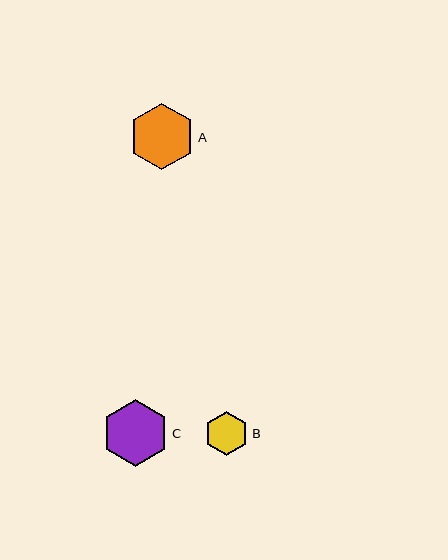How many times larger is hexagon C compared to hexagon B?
Hexagon C is approximately 1.5 times the size of hexagon B.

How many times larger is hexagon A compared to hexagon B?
Hexagon A is approximately 1.5 times the size of hexagon B.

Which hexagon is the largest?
Hexagon C is the largest with a size of approximately 67 pixels.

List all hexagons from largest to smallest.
From largest to smallest: C, A, B.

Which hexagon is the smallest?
Hexagon B is the smallest with a size of approximately 44 pixels.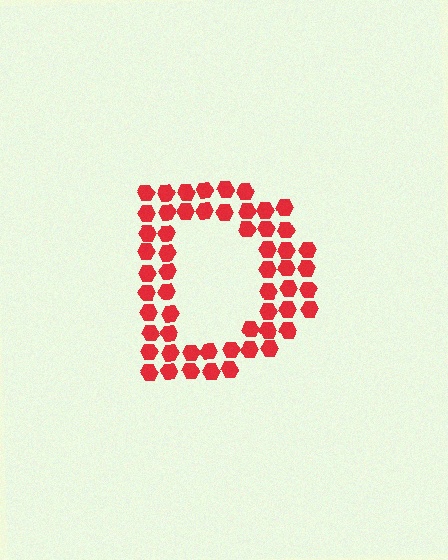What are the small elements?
The small elements are hexagons.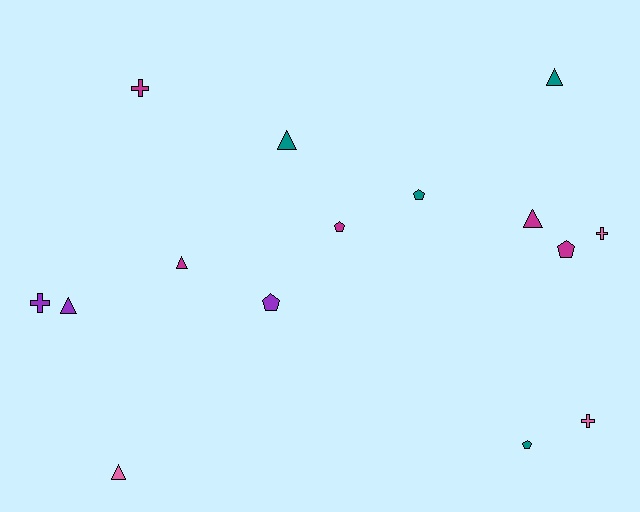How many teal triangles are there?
There are 2 teal triangles.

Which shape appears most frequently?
Triangle, with 6 objects.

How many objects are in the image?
There are 15 objects.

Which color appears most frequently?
Magenta, with 5 objects.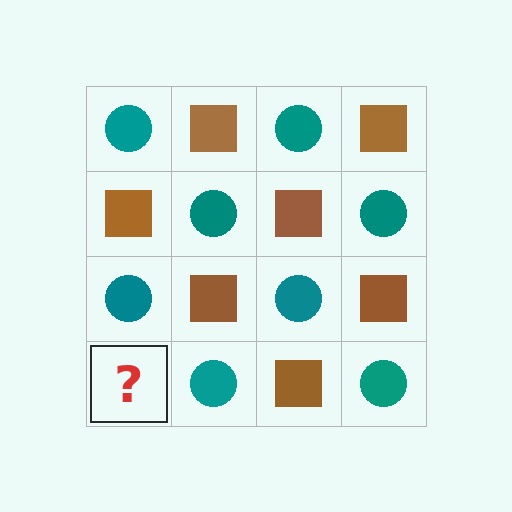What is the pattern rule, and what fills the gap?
The rule is that it alternates teal circle and brown square in a checkerboard pattern. The gap should be filled with a brown square.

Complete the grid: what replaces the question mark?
The question mark should be replaced with a brown square.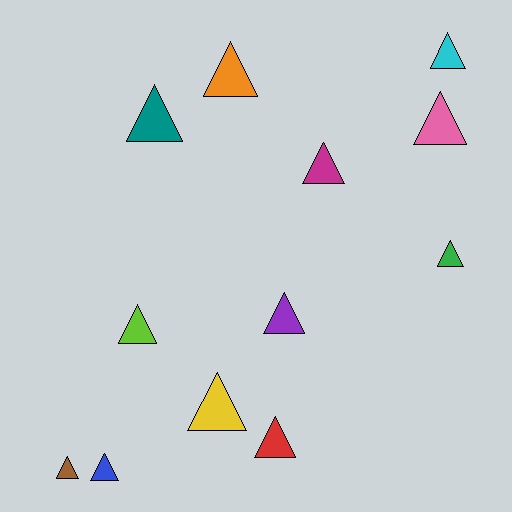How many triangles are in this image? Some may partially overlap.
There are 12 triangles.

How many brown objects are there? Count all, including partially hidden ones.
There is 1 brown object.